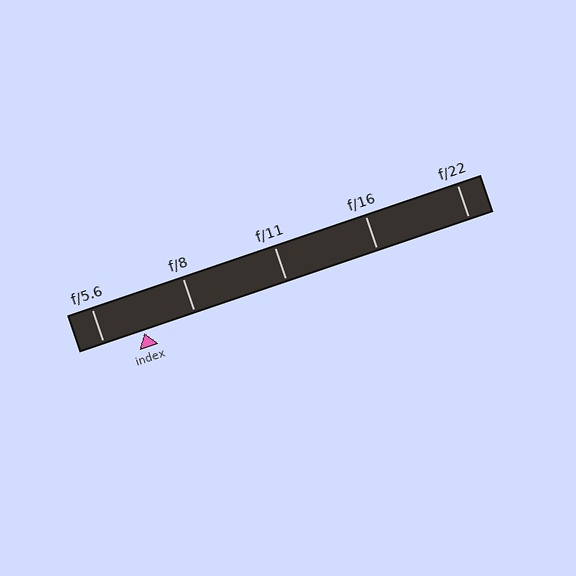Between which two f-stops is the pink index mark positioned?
The index mark is between f/5.6 and f/8.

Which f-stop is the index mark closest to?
The index mark is closest to f/5.6.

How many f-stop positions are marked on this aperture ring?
There are 5 f-stop positions marked.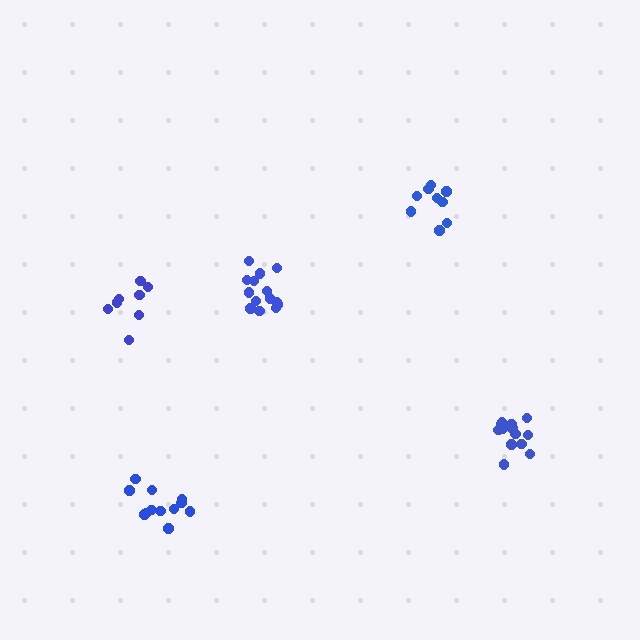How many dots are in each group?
Group 1: 14 dots, Group 2: 13 dots, Group 3: 8 dots, Group 4: 12 dots, Group 5: 9 dots (56 total).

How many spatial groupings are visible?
There are 5 spatial groupings.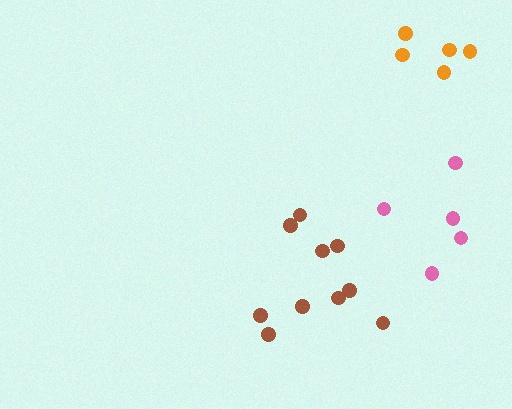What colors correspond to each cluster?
The clusters are colored: brown, orange, pink.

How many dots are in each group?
Group 1: 10 dots, Group 2: 5 dots, Group 3: 5 dots (20 total).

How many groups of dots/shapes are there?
There are 3 groups.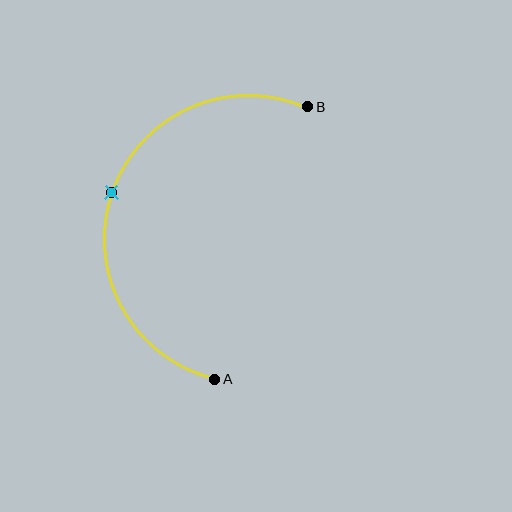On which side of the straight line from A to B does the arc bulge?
The arc bulges to the left of the straight line connecting A and B.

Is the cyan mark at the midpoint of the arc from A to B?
Yes. The cyan mark lies on the arc at equal arc-length from both A and B — it is the arc midpoint.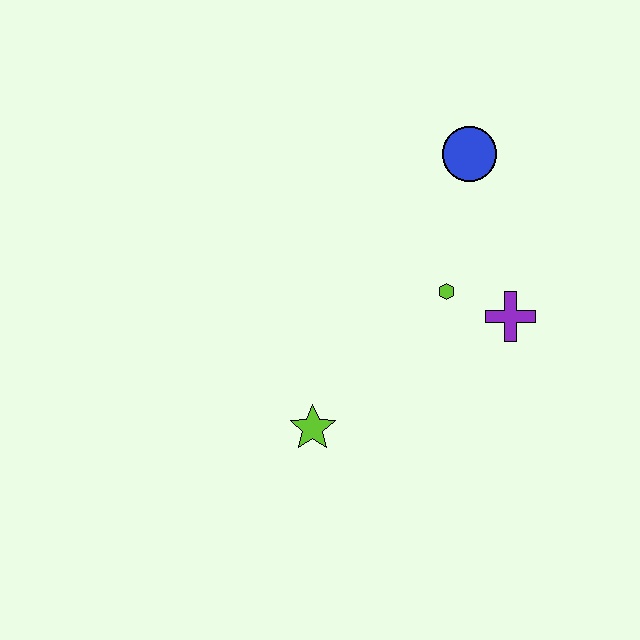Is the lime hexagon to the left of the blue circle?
Yes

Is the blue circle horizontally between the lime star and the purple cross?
Yes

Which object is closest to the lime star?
The lime hexagon is closest to the lime star.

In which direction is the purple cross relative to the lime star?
The purple cross is to the right of the lime star.